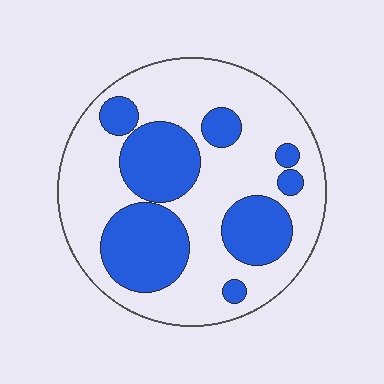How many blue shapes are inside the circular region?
8.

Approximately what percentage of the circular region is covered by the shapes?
Approximately 35%.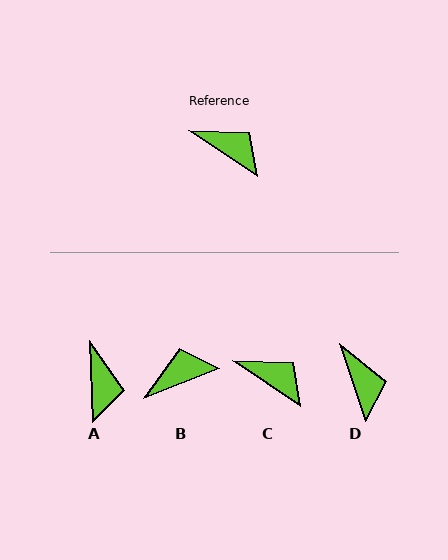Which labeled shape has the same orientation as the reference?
C.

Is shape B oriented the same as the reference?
No, it is off by about 55 degrees.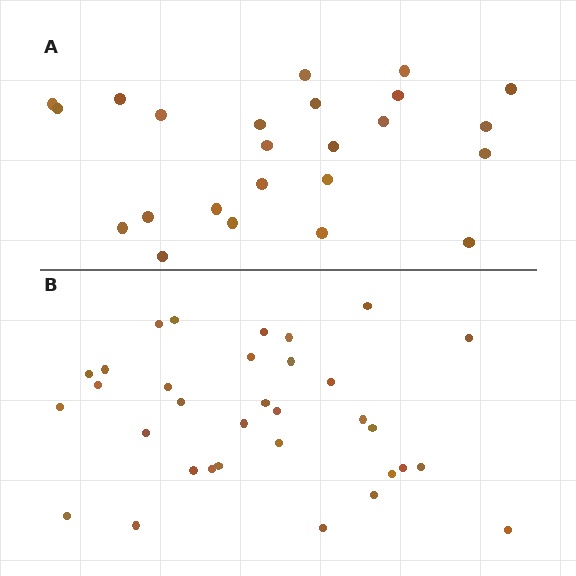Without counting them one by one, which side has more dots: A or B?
Region B (the bottom region) has more dots.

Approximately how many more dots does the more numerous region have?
Region B has roughly 8 or so more dots than region A.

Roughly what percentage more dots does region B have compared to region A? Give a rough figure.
About 40% more.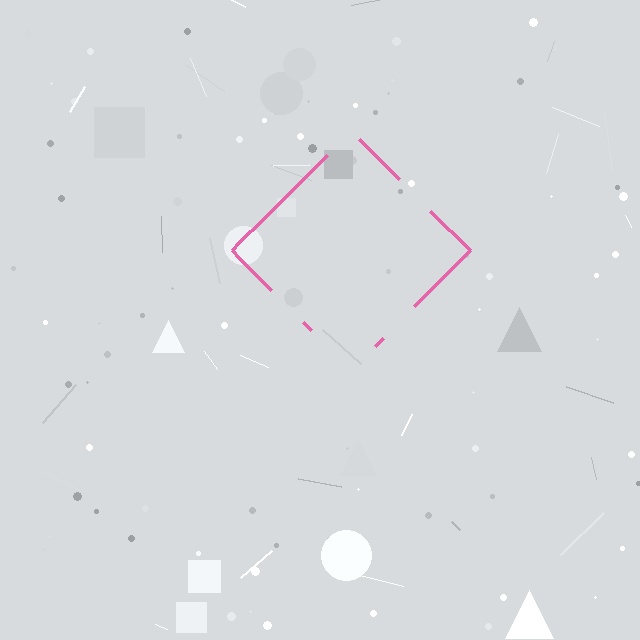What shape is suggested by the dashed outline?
The dashed outline suggests a diamond.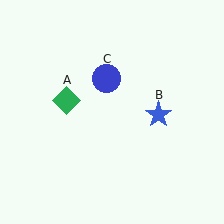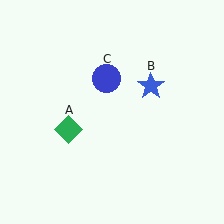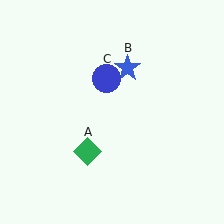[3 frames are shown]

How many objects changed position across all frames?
2 objects changed position: green diamond (object A), blue star (object B).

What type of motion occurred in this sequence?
The green diamond (object A), blue star (object B) rotated counterclockwise around the center of the scene.